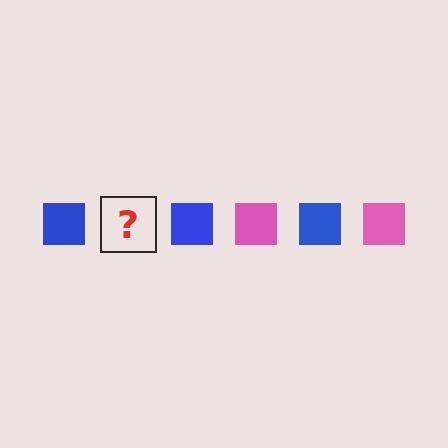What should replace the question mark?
The question mark should be replaced with a pink square.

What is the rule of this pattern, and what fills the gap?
The rule is that the pattern cycles through blue, pink squares. The gap should be filled with a pink square.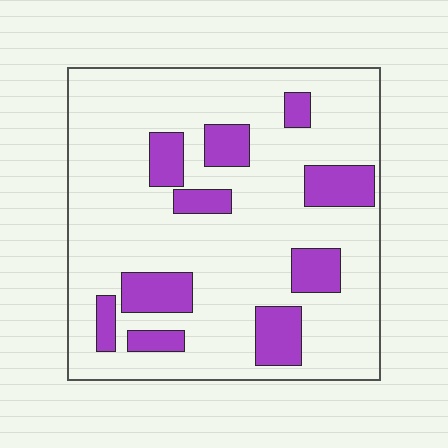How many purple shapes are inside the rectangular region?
10.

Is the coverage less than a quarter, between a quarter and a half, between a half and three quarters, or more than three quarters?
Less than a quarter.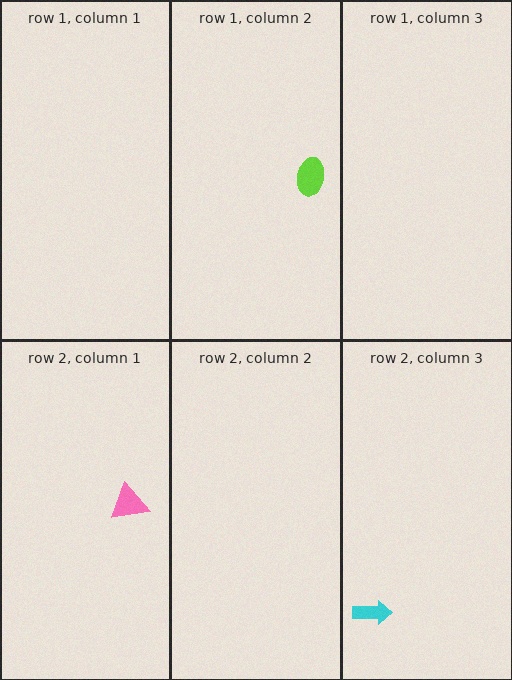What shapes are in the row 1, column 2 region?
The lime ellipse.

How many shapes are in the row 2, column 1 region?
1.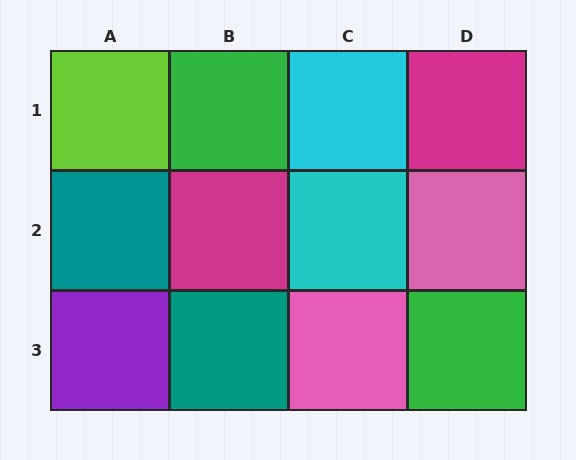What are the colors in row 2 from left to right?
Teal, magenta, cyan, pink.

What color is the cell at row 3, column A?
Purple.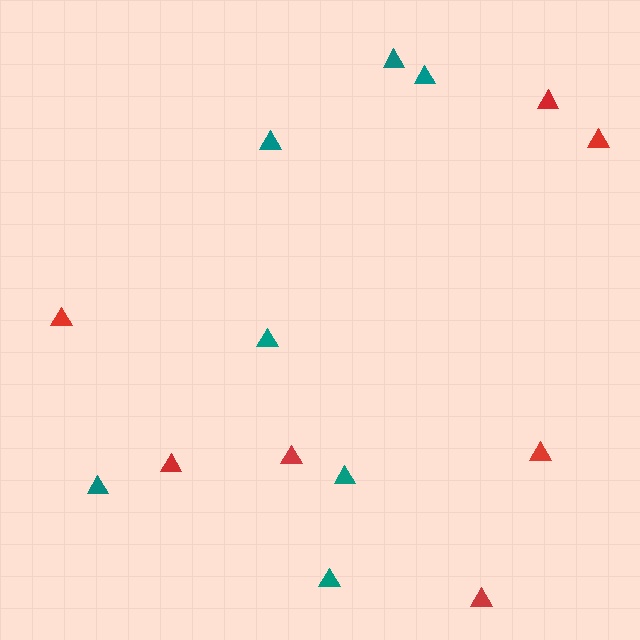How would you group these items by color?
There are 2 groups: one group of red triangles (7) and one group of teal triangles (7).